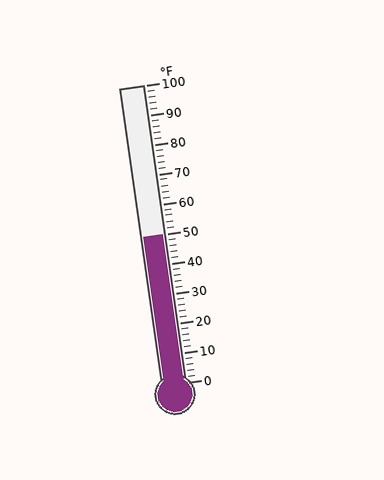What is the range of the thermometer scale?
The thermometer scale ranges from 0°F to 100°F.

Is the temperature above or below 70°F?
The temperature is below 70°F.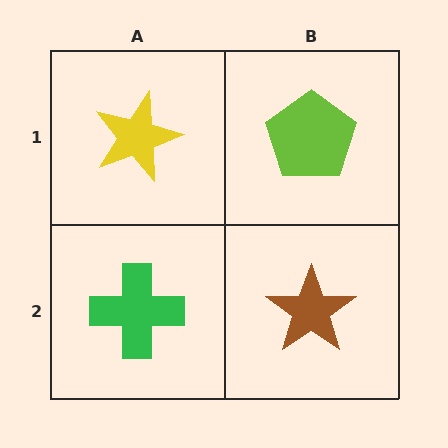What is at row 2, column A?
A green cross.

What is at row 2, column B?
A brown star.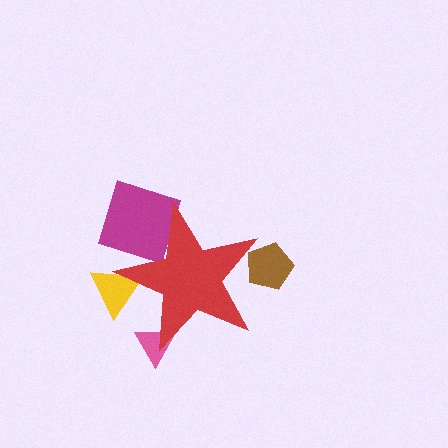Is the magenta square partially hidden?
Yes, the magenta square is partially hidden behind the red star.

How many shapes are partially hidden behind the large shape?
4 shapes are partially hidden.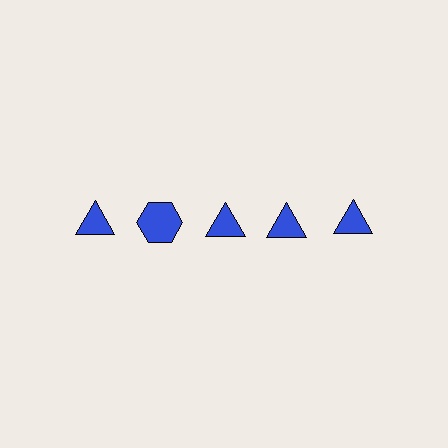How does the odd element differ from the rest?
It has a different shape: hexagon instead of triangle.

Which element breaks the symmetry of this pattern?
The blue hexagon in the top row, second from left column breaks the symmetry. All other shapes are blue triangles.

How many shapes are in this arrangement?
There are 5 shapes arranged in a grid pattern.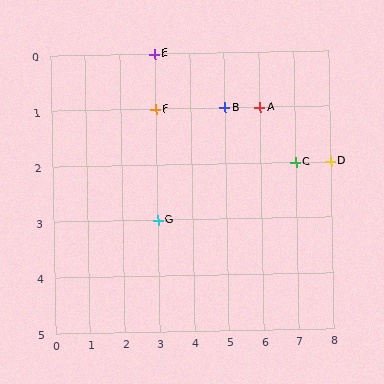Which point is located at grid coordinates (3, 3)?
Point G is at (3, 3).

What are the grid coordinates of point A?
Point A is at grid coordinates (6, 1).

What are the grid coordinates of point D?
Point D is at grid coordinates (8, 2).